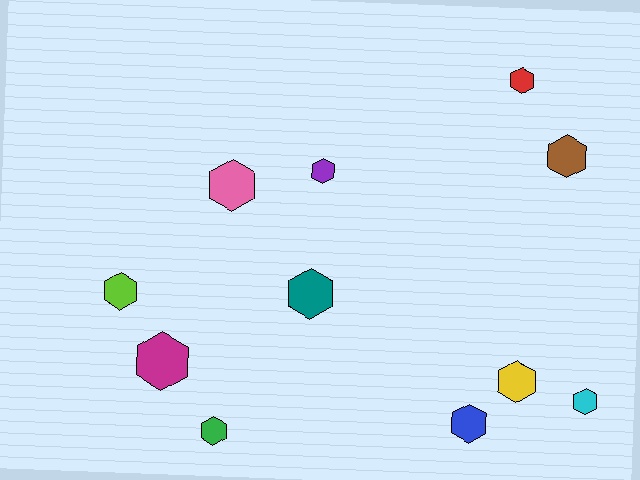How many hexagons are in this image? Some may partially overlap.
There are 11 hexagons.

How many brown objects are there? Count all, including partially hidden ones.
There is 1 brown object.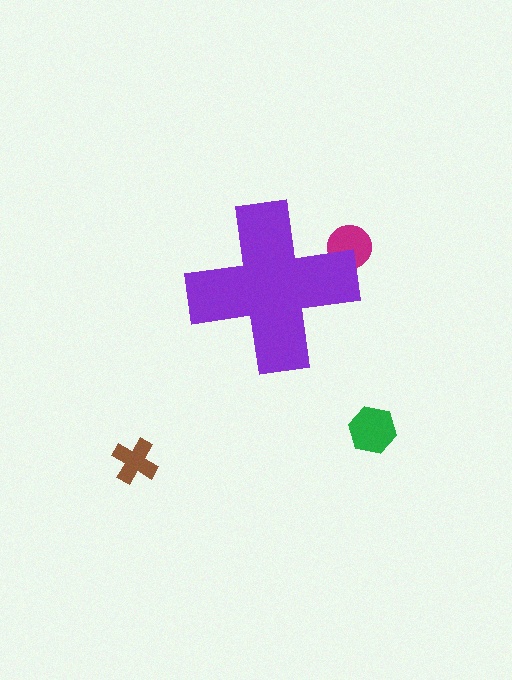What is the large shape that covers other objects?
A purple cross.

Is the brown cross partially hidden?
No, the brown cross is fully visible.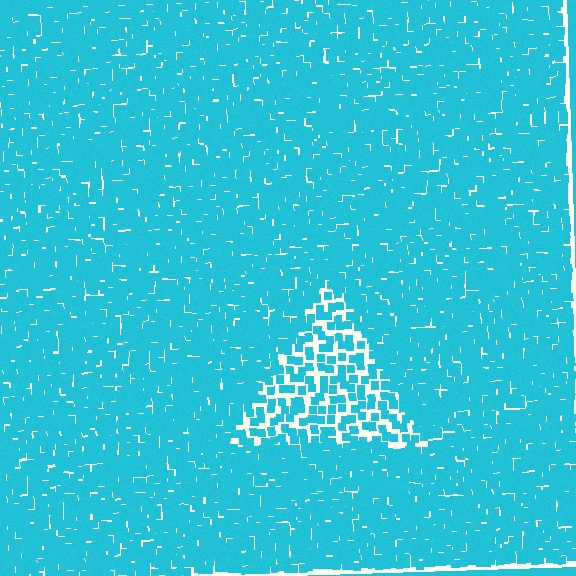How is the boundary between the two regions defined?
The boundary is defined by a change in element density (approximately 2.1x ratio). All elements are the same color, size, and shape.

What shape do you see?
I see a triangle.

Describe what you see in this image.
The image contains small cyan elements arranged at two different densities. A triangle-shaped region is visible where the elements are less densely packed than the surrounding area.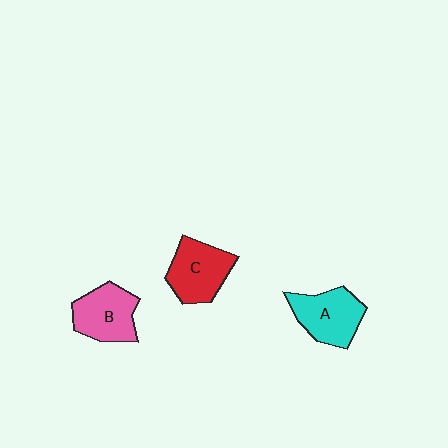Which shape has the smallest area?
Shape B (pink).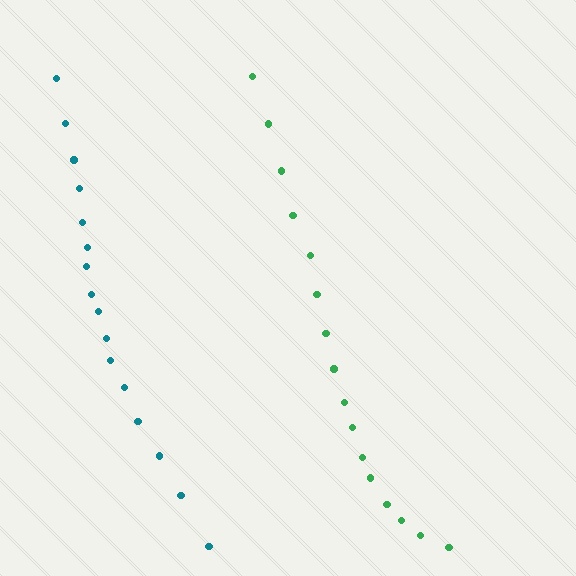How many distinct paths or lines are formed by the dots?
There are 2 distinct paths.